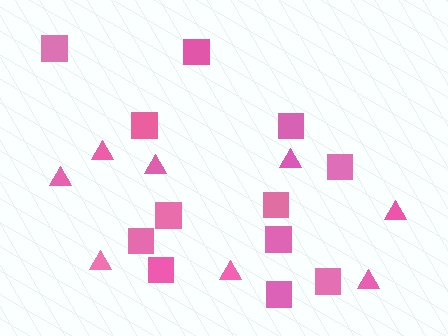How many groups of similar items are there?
There are 2 groups: one group of triangles (8) and one group of squares (12).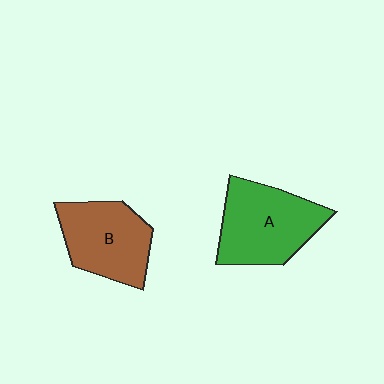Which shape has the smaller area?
Shape B (brown).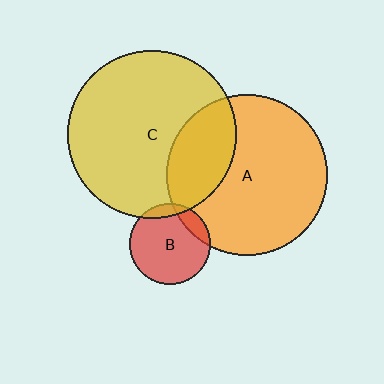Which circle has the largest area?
Circle C (yellow).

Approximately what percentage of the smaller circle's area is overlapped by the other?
Approximately 25%.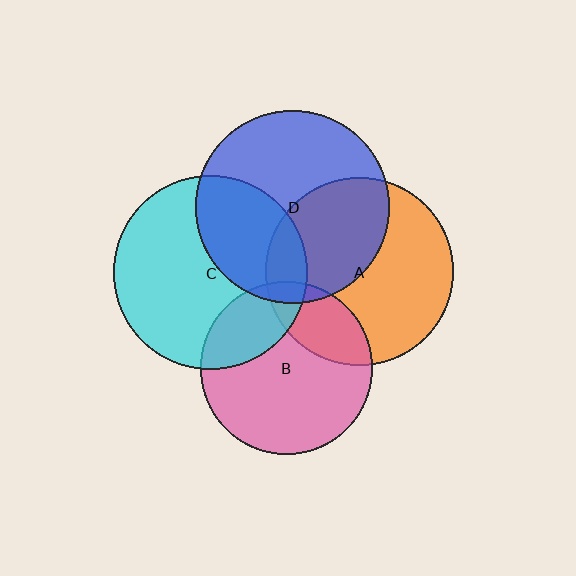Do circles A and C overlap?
Yes.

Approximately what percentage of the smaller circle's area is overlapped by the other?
Approximately 15%.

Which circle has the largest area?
Circle C (cyan).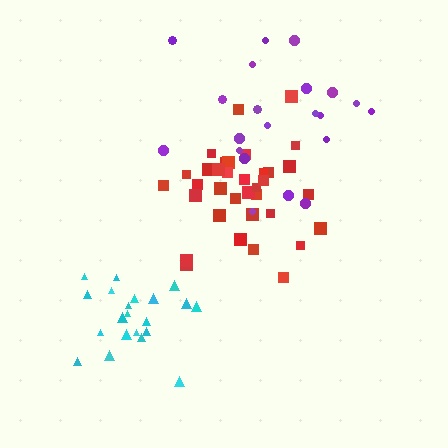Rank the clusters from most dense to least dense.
red, cyan, purple.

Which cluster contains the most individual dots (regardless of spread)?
Red (35).